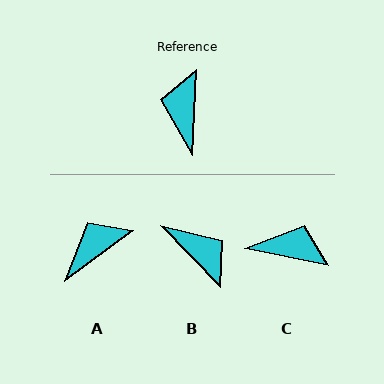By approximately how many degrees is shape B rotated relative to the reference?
Approximately 133 degrees clockwise.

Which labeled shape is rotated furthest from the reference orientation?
B, about 133 degrees away.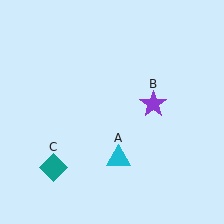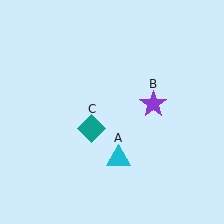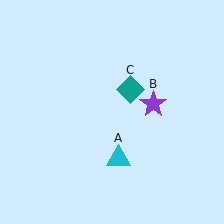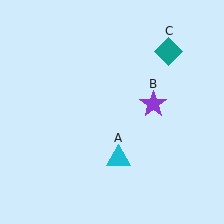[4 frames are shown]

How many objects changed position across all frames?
1 object changed position: teal diamond (object C).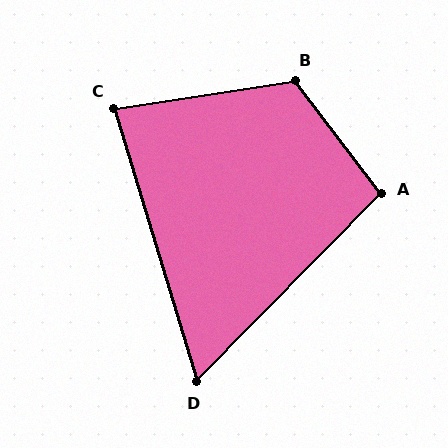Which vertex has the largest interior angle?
B, at approximately 119 degrees.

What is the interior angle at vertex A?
Approximately 98 degrees (obtuse).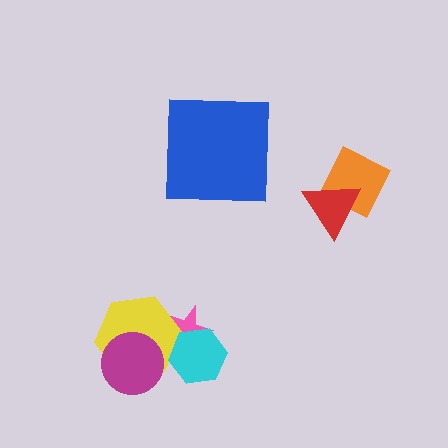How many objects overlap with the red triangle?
1 object overlaps with the red triangle.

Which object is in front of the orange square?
The red triangle is in front of the orange square.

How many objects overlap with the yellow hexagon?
3 objects overlap with the yellow hexagon.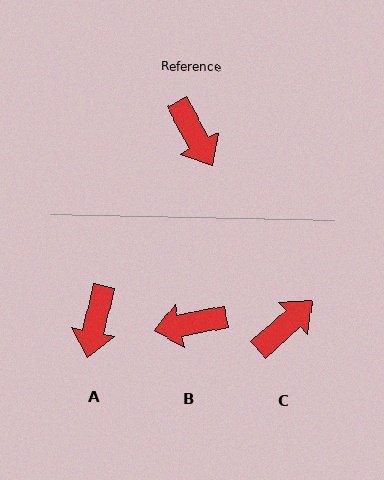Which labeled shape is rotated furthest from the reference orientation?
B, about 108 degrees away.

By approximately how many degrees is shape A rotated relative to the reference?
Approximately 42 degrees clockwise.